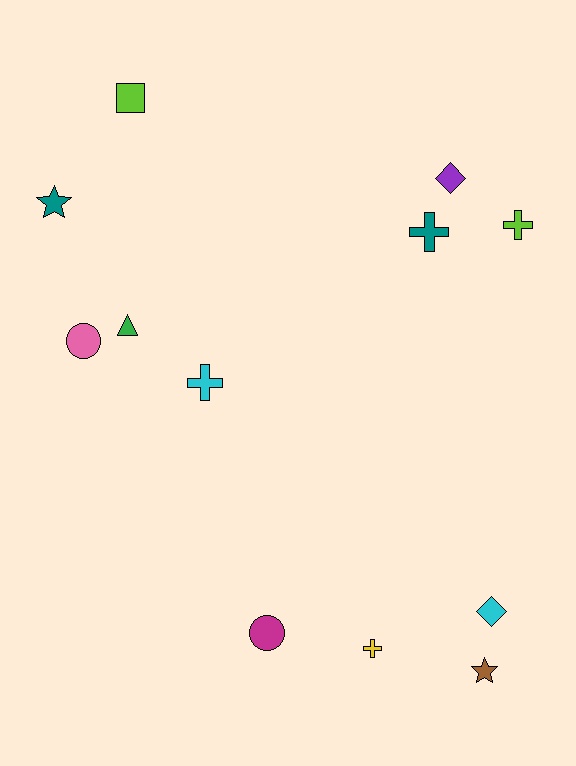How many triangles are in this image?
There is 1 triangle.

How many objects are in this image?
There are 12 objects.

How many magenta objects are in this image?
There is 1 magenta object.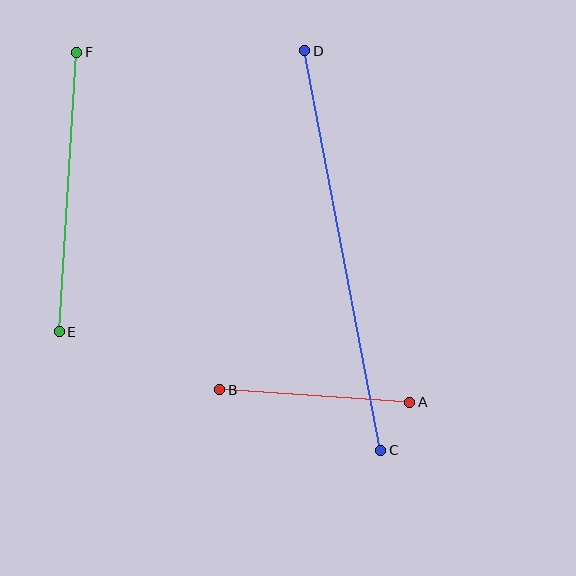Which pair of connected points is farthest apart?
Points C and D are farthest apart.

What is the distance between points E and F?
The distance is approximately 280 pixels.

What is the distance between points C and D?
The distance is approximately 407 pixels.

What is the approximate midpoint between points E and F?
The midpoint is at approximately (68, 192) pixels.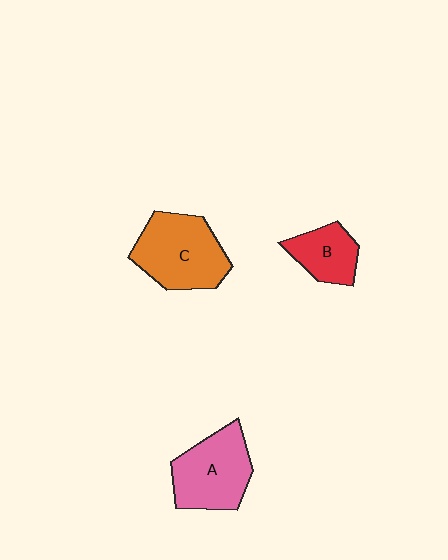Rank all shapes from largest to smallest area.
From largest to smallest: C (orange), A (pink), B (red).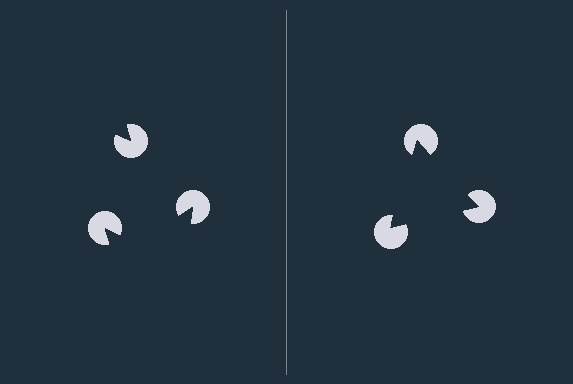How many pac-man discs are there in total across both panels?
6 — 3 on each side.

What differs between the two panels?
The pac-man discs are positioned identically on both sides; only the wedge orientations differ. On the right they align to a triangle; on the left they are misaligned.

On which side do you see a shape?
An illusory triangle appears on the right side. On the left side the wedge cuts are rotated, so no coherent shape forms.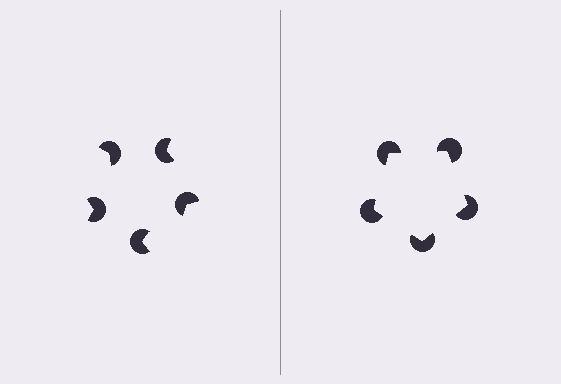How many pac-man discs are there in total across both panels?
10 — 5 on each side.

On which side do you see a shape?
An illusory pentagon appears on the right side. On the left side the wedge cuts are rotated, so no coherent shape forms.